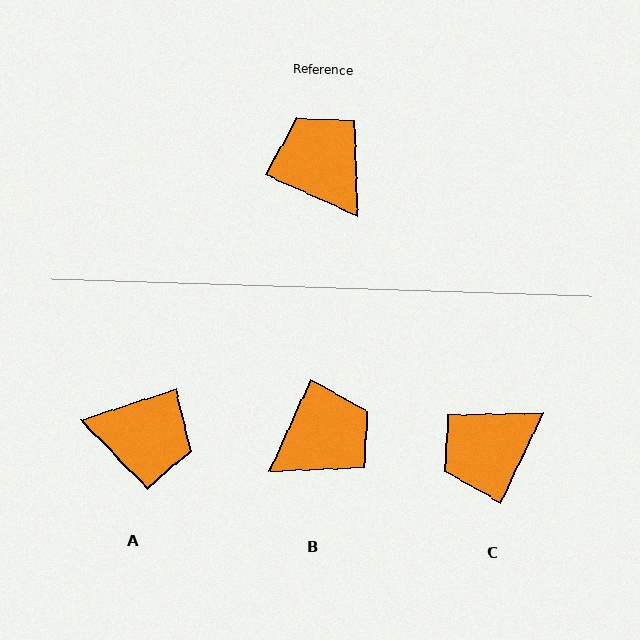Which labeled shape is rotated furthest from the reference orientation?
A, about 137 degrees away.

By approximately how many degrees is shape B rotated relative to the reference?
Approximately 90 degrees clockwise.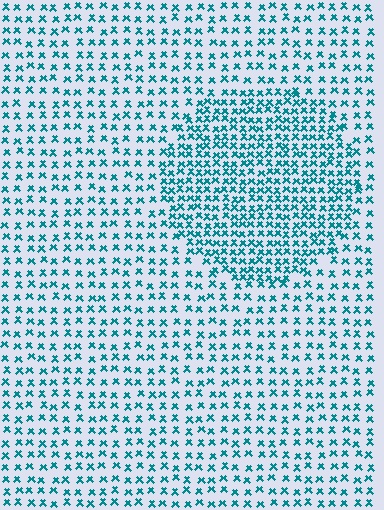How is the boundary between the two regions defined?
The boundary is defined by a change in element density (approximately 1.9x ratio). All elements are the same color, size, and shape.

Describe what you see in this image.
The image contains small teal elements arranged at two different densities. A circle-shaped region is visible where the elements are more densely packed than the surrounding area.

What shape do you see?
I see a circle.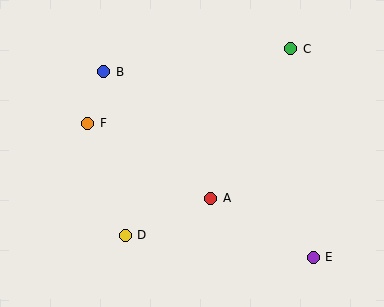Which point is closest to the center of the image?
Point A at (211, 198) is closest to the center.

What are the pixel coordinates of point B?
Point B is at (104, 72).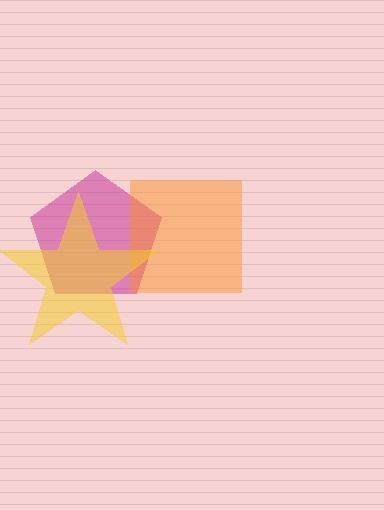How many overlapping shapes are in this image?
There are 3 overlapping shapes in the image.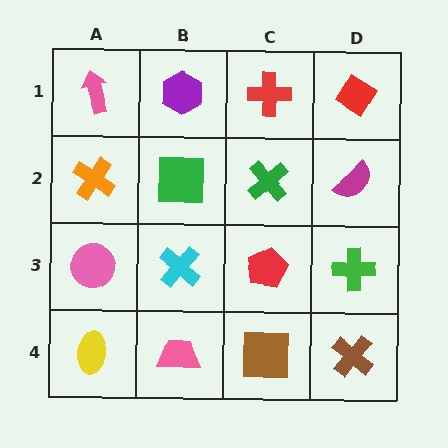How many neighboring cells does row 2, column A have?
3.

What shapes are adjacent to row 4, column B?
A cyan cross (row 3, column B), a yellow ellipse (row 4, column A), a brown square (row 4, column C).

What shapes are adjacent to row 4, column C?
A red pentagon (row 3, column C), a pink trapezoid (row 4, column B), a brown cross (row 4, column D).